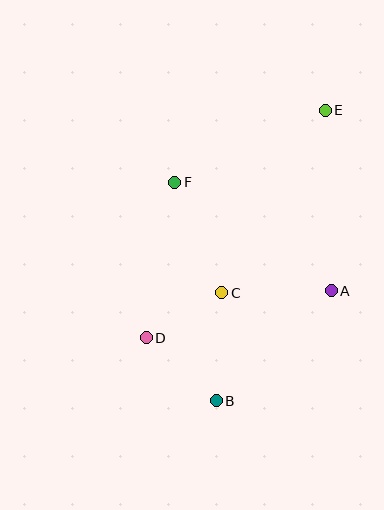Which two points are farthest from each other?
Points B and E are farthest from each other.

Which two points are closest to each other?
Points C and D are closest to each other.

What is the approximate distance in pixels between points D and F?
The distance between D and F is approximately 158 pixels.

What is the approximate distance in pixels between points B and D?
The distance between B and D is approximately 94 pixels.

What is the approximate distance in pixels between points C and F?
The distance between C and F is approximately 120 pixels.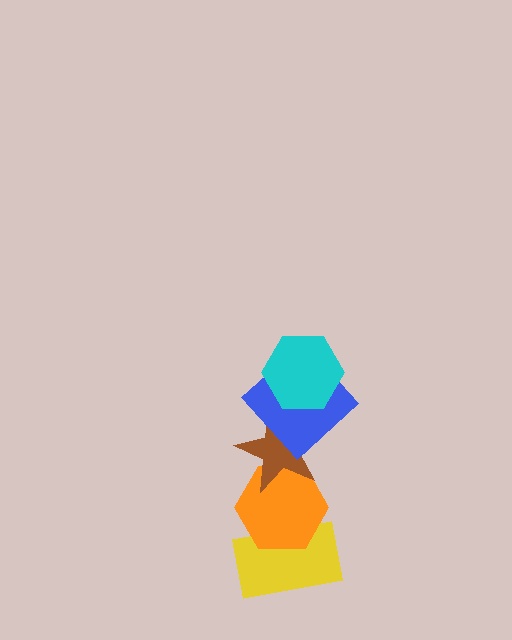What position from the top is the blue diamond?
The blue diamond is 2nd from the top.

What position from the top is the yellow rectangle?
The yellow rectangle is 5th from the top.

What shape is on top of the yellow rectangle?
The orange hexagon is on top of the yellow rectangle.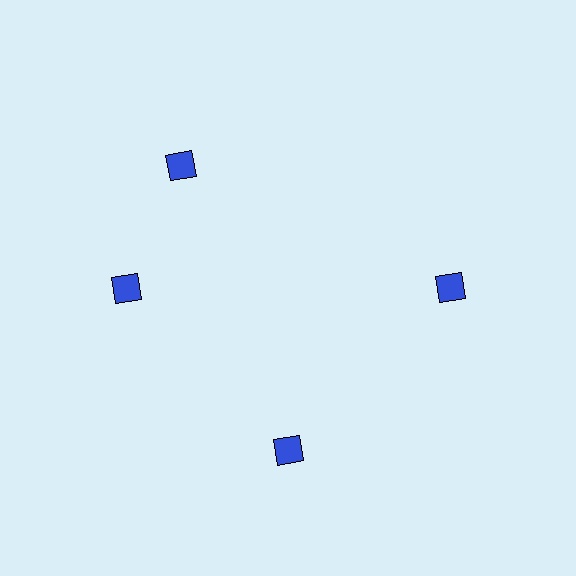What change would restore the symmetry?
The symmetry would be restored by rotating it back into even spacing with its neighbors so that all 4 diamonds sit at equal angles and equal distance from the center.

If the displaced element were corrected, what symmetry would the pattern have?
It would have 4-fold rotational symmetry — the pattern would map onto itself every 90 degrees.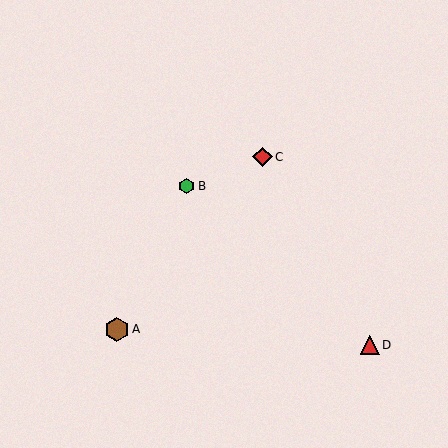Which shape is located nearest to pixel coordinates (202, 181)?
The green hexagon (labeled B) at (187, 186) is nearest to that location.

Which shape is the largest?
The brown hexagon (labeled A) is the largest.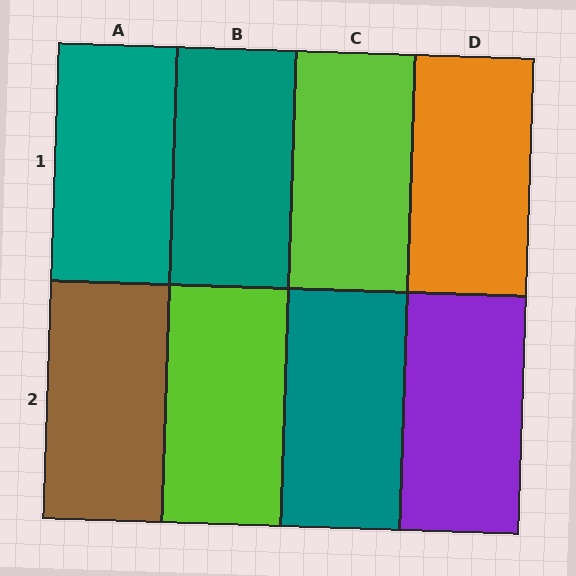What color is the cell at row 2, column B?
Lime.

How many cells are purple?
1 cell is purple.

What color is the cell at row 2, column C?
Teal.